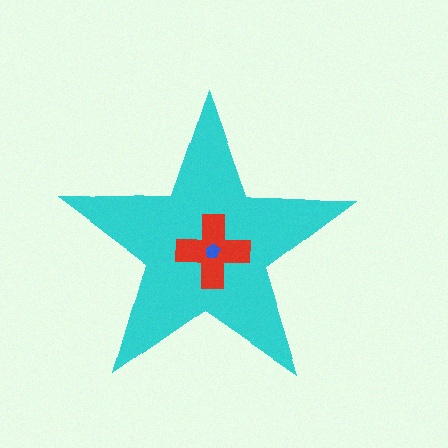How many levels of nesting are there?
3.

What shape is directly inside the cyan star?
The red cross.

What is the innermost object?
The blue pentagon.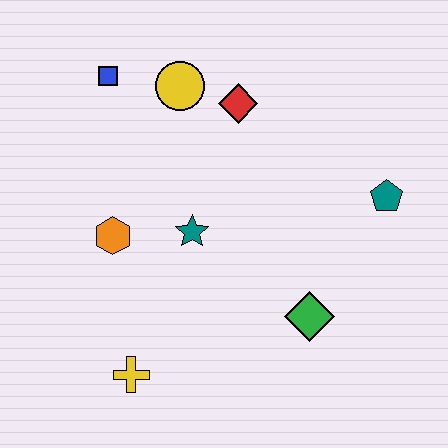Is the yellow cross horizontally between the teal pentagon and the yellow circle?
No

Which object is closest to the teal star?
The orange hexagon is closest to the teal star.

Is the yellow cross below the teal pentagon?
Yes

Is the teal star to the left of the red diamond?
Yes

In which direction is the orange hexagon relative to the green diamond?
The orange hexagon is to the left of the green diamond.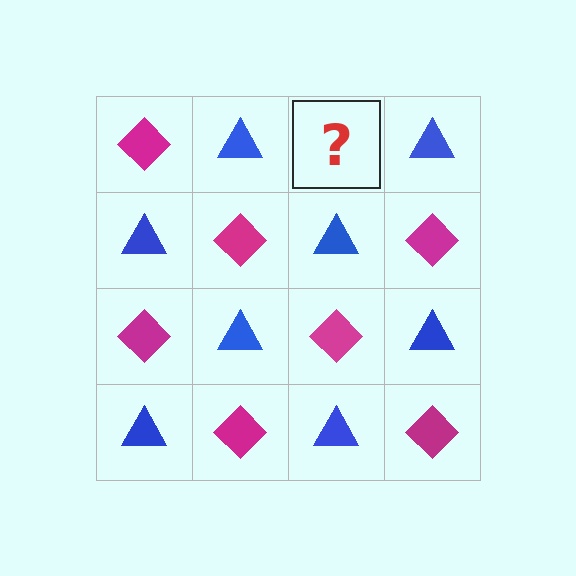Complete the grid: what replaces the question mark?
The question mark should be replaced with a magenta diamond.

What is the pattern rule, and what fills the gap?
The rule is that it alternates magenta diamond and blue triangle in a checkerboard pattern. The gap should be filled with a magenta diamond.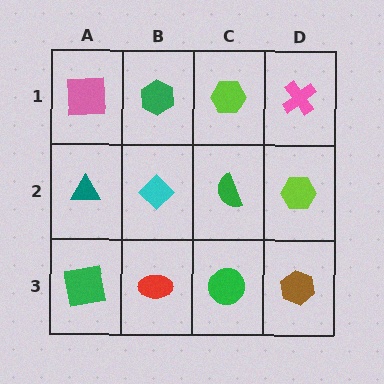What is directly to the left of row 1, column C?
A green hexagon.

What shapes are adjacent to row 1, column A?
A teal triangle (row 2, column A), a green hexagon (row 1, column B).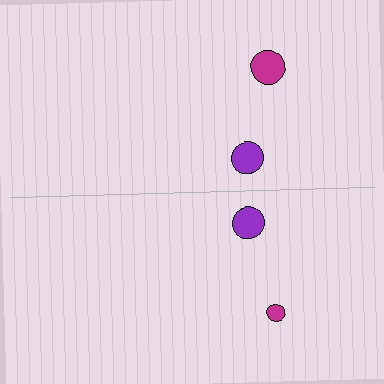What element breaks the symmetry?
The magenta circle on the bottom side has a different size than its mirror counterpart.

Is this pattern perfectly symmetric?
No, the pattern is not perfectly symmetric. The magenta circle on the bottom side has a different size than its mirror counterpart.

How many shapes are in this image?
There are 4 shapes in this image.